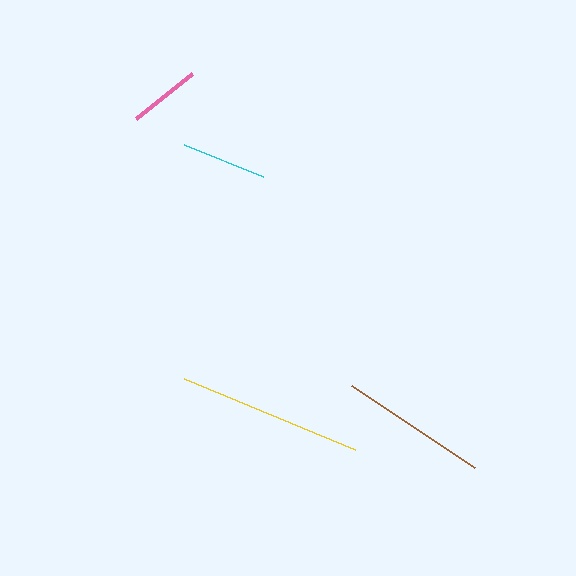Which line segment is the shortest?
The pink line is the shortest at approximately 72 pixels.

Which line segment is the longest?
The yellow line is the longest at approximately 186 pixels.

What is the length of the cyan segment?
The cyan segment is approximately 85 pixels long.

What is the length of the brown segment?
The brown segment is approximately 148 pixels long.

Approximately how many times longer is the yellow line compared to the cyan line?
The yellow line is approximately 2.2 times the length of the cyan line.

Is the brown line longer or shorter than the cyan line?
The brown line is longer than the cyan line.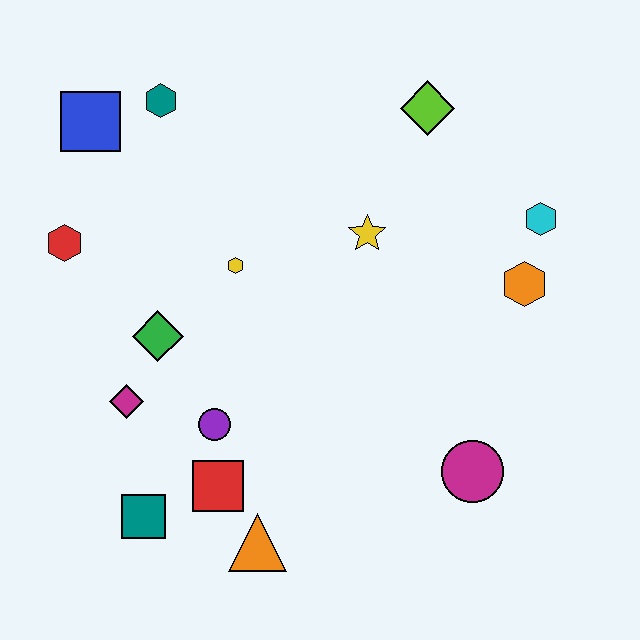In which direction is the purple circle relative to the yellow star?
The purple circle is below the yellow star.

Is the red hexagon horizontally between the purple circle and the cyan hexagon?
No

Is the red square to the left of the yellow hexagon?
Yes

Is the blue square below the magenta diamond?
No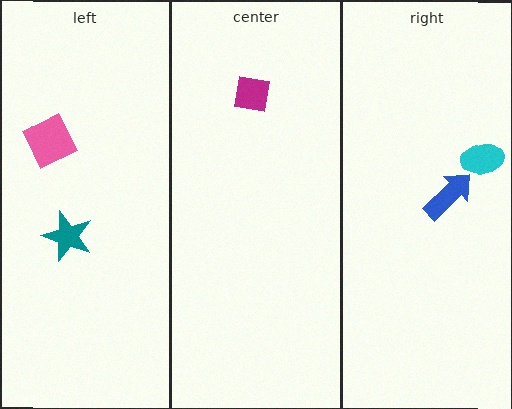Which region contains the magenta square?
The center region.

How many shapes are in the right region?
2.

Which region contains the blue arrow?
The right region.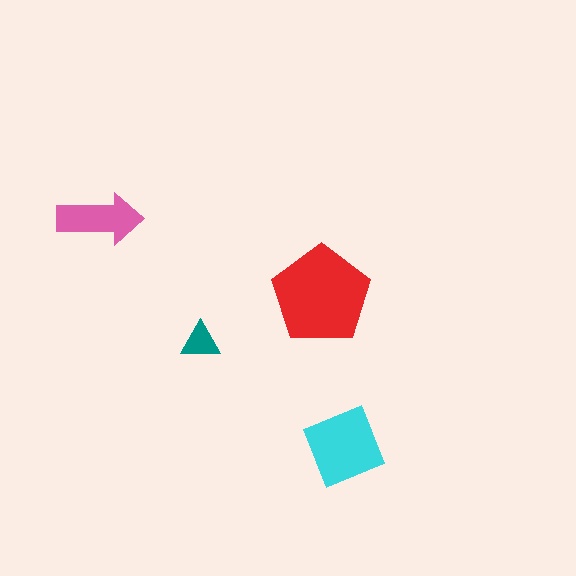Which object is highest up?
The pink arrow is topmost.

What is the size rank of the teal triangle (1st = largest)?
4th.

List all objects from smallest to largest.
The teal triangle, the pink arrow, the cyan square, the red pentagon.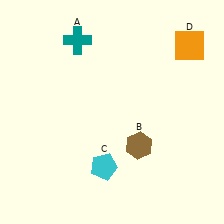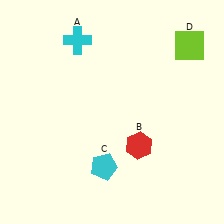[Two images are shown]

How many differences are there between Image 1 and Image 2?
There are 3 differences between the two images.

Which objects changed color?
A changed from teal to cyan. B changed from brown to red. D changed from orange to lime.